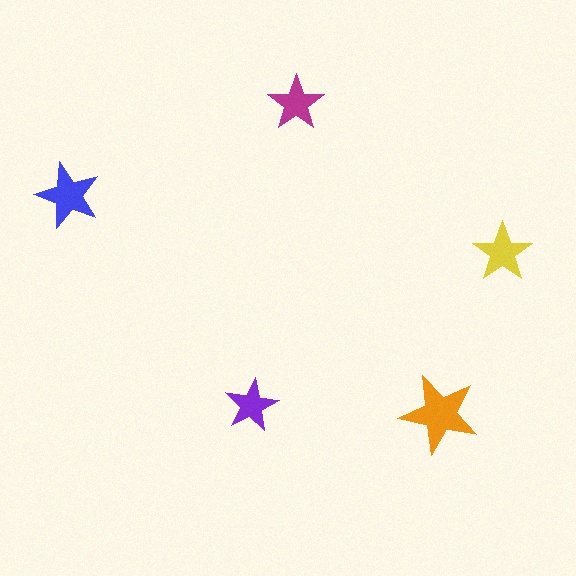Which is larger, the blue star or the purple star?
The blue one.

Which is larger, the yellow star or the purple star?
The yellow one.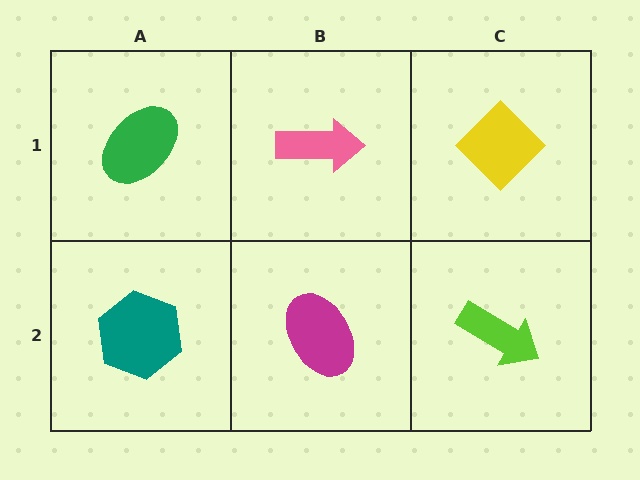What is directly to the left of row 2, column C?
A magenta ellipse.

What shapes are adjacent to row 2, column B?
A pink arrow (row 1, column B), a teal hexagon (row 2, column A), a lime arrow (row 2, column C).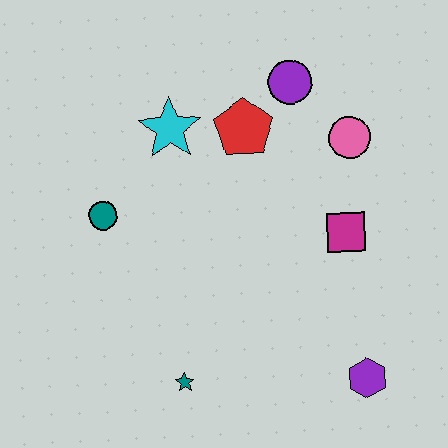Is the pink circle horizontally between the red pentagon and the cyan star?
No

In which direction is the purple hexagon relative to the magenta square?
The purple hexagon is below the magenta square.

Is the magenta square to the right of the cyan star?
Yes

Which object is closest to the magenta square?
The pink circle is closest to the magenta square.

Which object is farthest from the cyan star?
The purple hexagon is farthest from the cyan star.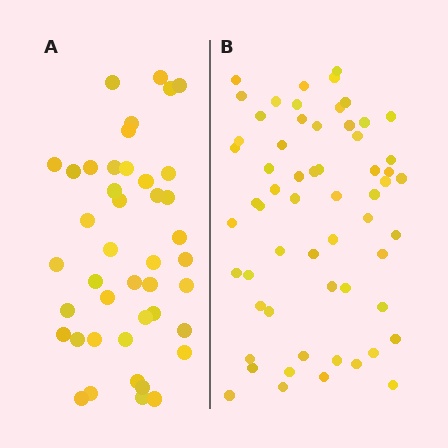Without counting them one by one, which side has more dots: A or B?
Region B (the right region) has more dots.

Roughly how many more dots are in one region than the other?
Region B has approximately 15 more dots than region A.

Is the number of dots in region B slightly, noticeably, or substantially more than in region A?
Region B has noticeably more, but not dramatically so. The ratio is roughly 1.4 to 1.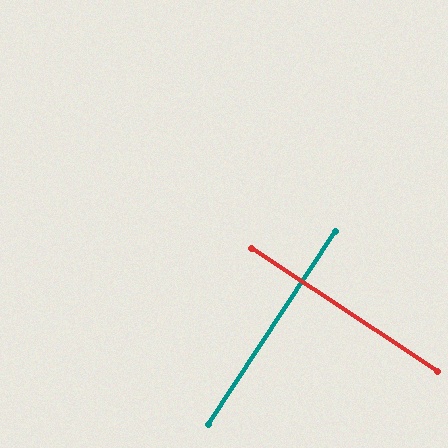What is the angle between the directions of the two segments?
Approximately 90 degrees.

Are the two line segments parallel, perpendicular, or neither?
Perpendicular — they meet at approximately 90°.